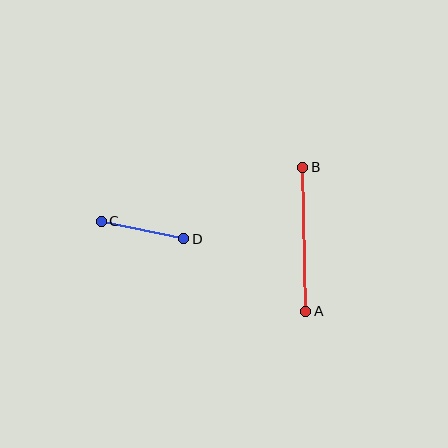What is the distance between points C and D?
The distance is approximately 85 pixels.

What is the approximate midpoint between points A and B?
The midpoint is at approximately (304, 239) pixels.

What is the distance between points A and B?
The distance is approximately 144 pixels.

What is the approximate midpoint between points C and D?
The midpoint is at approximately (143, 230) pixels.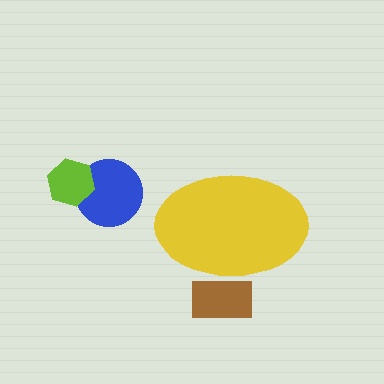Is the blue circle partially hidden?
No, the blue circle is fully visible.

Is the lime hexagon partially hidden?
No, the lime hexagon is fully visible.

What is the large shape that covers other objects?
A yellow ellipse.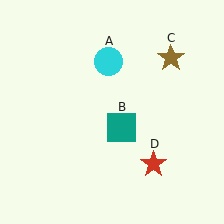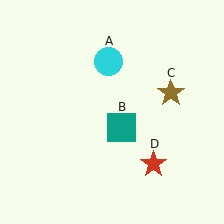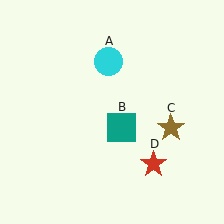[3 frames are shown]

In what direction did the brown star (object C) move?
The brown star (object C) moved down.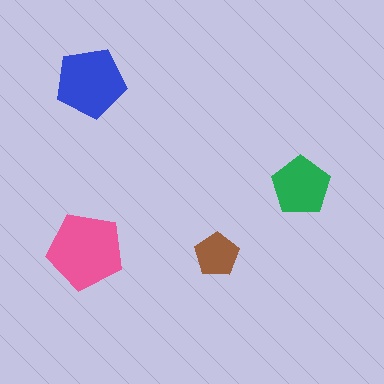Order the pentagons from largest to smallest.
the pink one, the blue one, the green one, the brown one.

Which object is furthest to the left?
The pink pentagon is leftmost.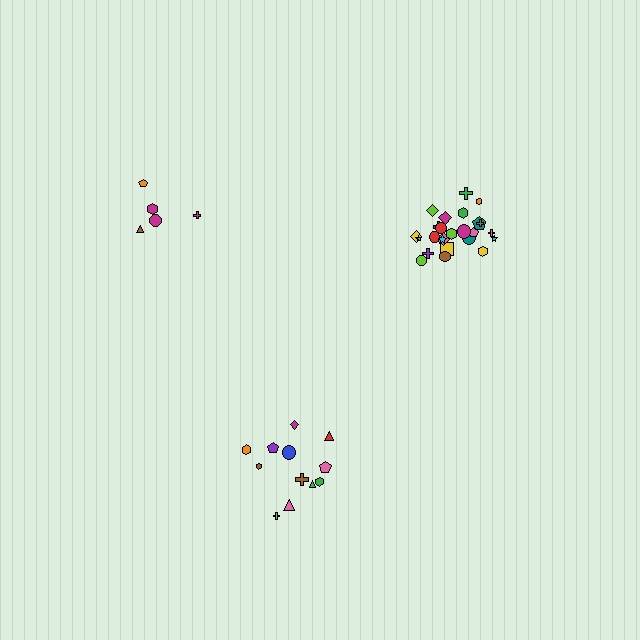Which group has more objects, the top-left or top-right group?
The top-right group.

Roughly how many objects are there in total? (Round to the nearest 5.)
Roughly 40 objects in total.